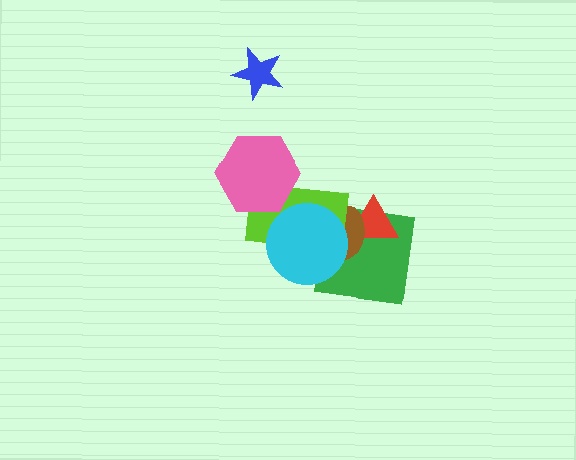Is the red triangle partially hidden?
Yes, it is partially covered by another shape.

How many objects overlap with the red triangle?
2 objects overlap with the red triangle.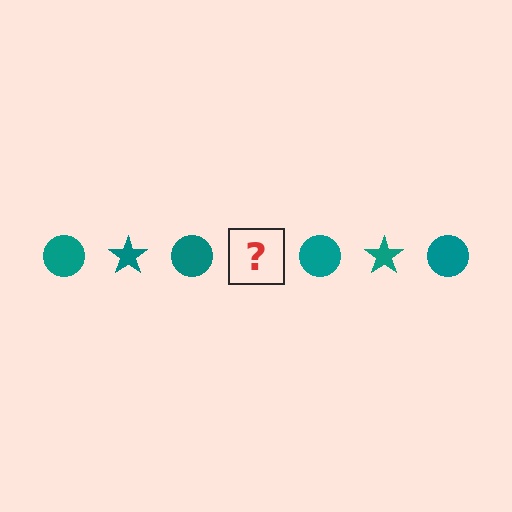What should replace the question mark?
The question mark should be replaced with a teal star.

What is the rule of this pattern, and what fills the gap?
The rule is that the pattern cycles through circle, star shapes in teal. The gap should be filled with a teal star.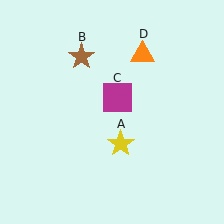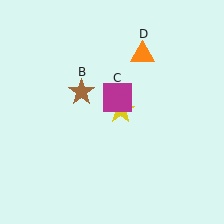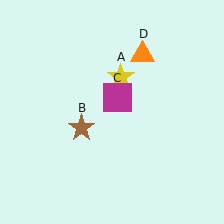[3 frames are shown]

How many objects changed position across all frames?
2 objects changed position: yellow star (object A), brown star (object B).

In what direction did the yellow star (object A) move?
The yellow star (object A) moved up.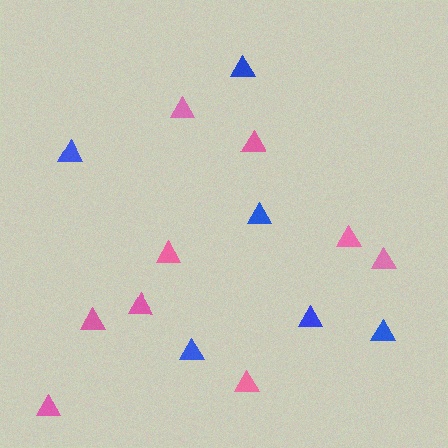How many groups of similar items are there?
There are 2 groups: one group of pink triangles (9) and one group of blue triangles (6).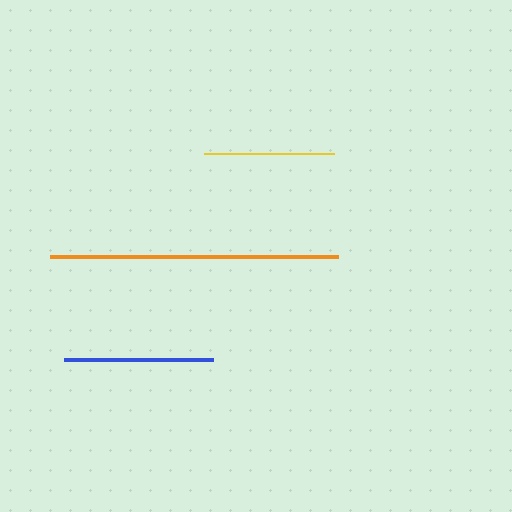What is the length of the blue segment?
The blue segment is approximately 149 pixels long.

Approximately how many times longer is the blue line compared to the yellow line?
The blue line is approximately 1.1 times the length of the yellow line.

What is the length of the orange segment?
The orange segment is approximately 288 pixels long.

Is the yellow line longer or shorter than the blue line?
The blue line is longer than the yellow line.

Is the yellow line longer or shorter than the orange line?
The orange line is longer than the yellow line.